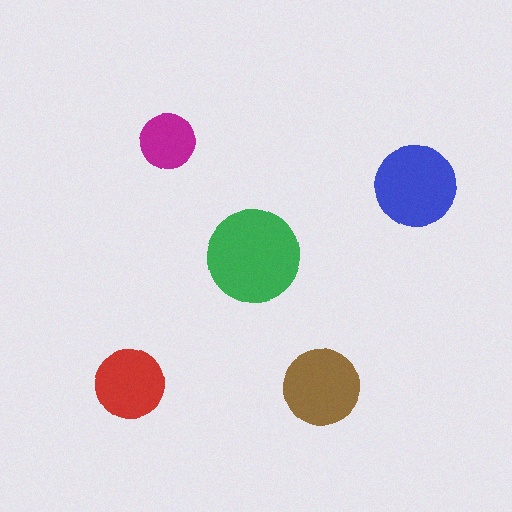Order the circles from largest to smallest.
the green one, the blue one, the brown one, the red one, the magenta one.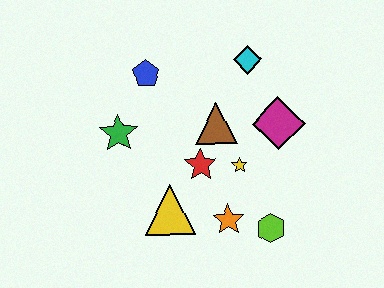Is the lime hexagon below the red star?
Yes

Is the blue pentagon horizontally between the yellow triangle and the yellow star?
No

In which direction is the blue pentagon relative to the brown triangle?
The blue pentagon is to the left of the brown triangle.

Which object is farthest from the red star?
The cyan diamond is farthest from the red star.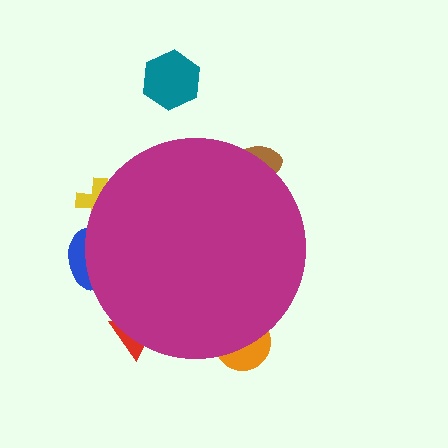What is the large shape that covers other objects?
A magenta circle.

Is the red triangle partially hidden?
Yes, the red triangle is partially hidden behind the magenta circle.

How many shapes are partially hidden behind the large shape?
5 shapes are partially hidden.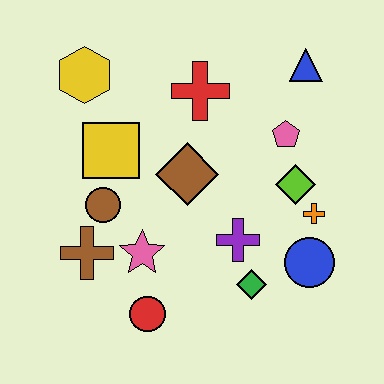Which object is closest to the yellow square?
The brown circle is closest to the yellow square.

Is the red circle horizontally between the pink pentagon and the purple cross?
No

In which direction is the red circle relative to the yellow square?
The red circle is below the yellow square.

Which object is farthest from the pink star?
The blue triangle is farthest from the pink star.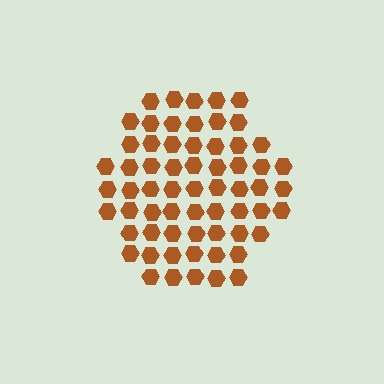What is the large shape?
The large shape is a hexagon.